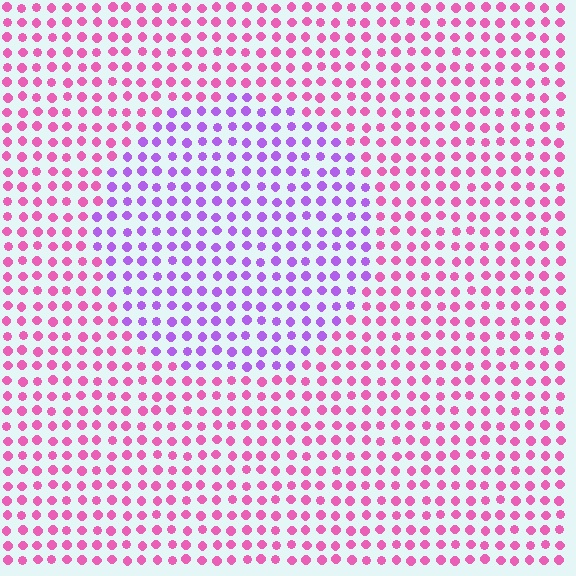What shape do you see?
I see a circle.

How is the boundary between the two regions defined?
The boundary is defined purely by a slight shift in hue (about 47 degrees). Spacing, size, and orientation are identical on both sides.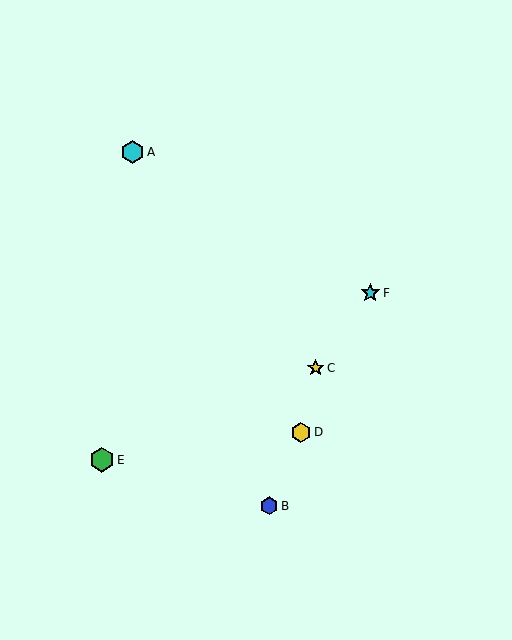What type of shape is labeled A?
Shape A is a cyan hexagon.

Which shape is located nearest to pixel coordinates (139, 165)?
The cyan hexagon (labeled A) at (132, 152) is nearest to that location.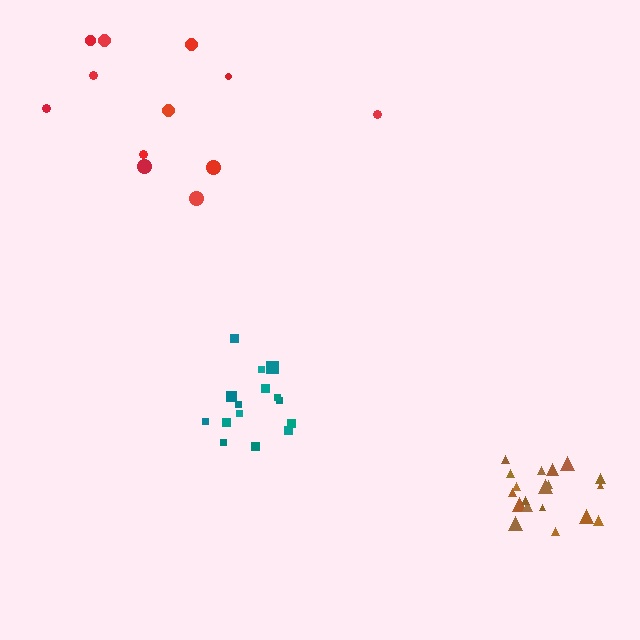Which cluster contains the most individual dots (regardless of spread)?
Brown (20).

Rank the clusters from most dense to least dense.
brown, teal, red.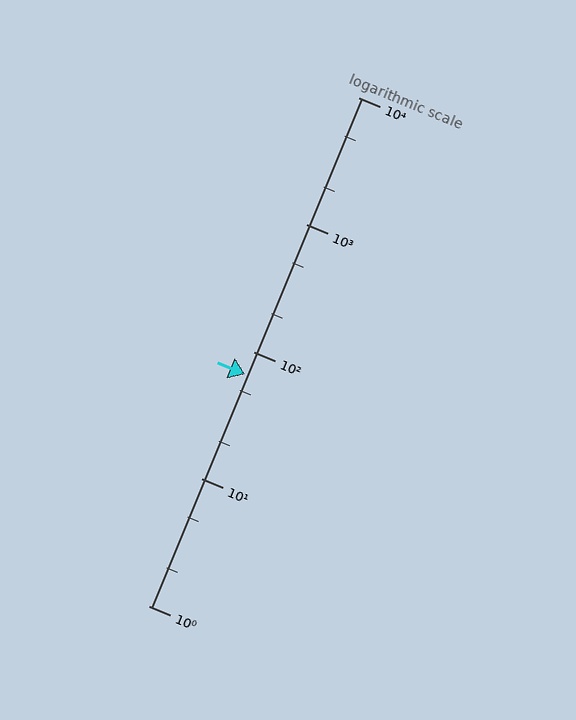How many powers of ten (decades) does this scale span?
The scale spans 4 decades, from 1 to 10000.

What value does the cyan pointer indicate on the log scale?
The pointer indicates approximately 66.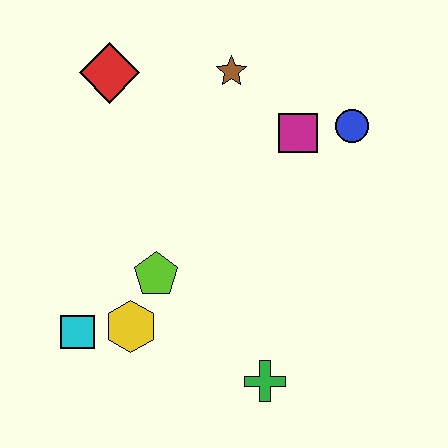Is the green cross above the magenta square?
No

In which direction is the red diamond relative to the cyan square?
The red diamond is above the cyan square.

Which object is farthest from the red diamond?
The green cross is farthest from the red diamond.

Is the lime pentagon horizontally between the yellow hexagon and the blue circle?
Yes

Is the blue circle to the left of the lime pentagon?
No